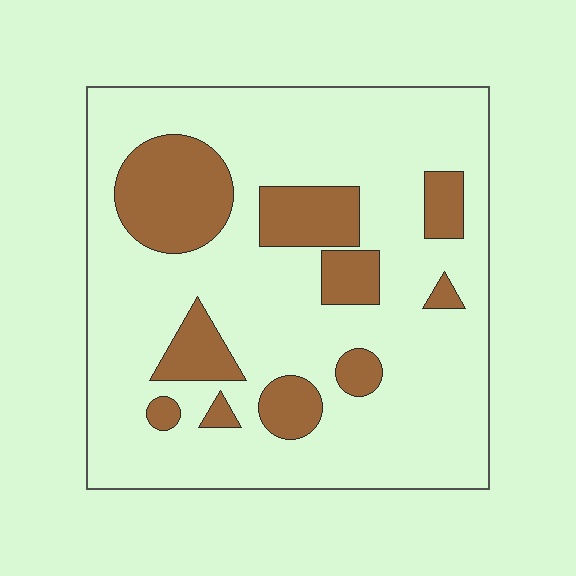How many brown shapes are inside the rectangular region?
10.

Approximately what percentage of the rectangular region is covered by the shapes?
Approximately 20%.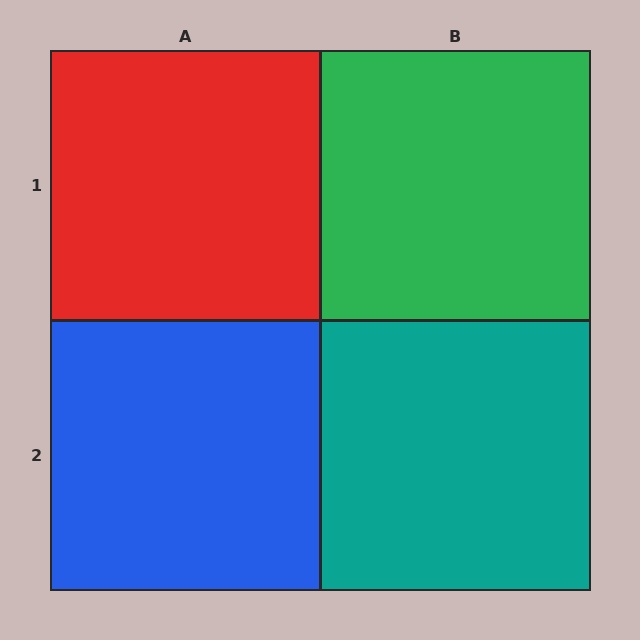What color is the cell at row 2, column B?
Teal.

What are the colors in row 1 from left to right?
Red, green.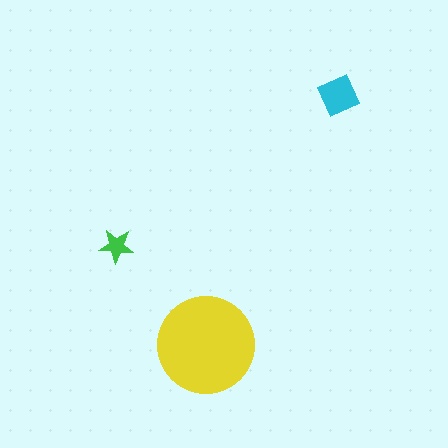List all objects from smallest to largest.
The green star, the cyan square, the yellow circle.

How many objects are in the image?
There are 3 objects in the image.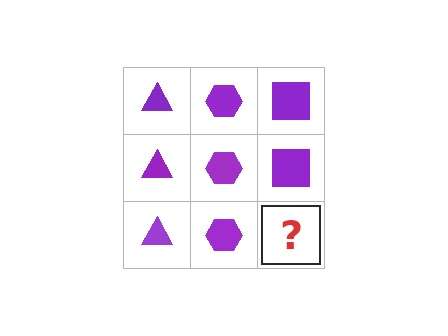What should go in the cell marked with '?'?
The missing cell should contain a purple square.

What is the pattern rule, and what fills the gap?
The rule is that each column has a consistent shape. The gap should be filled with a purple square.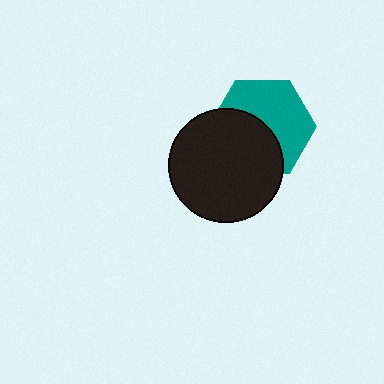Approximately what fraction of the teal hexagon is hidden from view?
Roughly 46% of the teal hexagon is hidden behind the black circle.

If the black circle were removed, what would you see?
You would see the complete teal hexagon.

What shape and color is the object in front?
The object in front is a black circle.